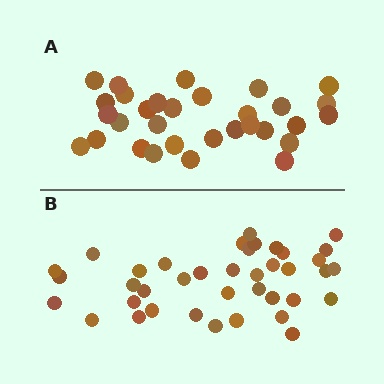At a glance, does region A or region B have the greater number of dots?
Region B (the bottom region) has more dots.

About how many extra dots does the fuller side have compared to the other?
Region B has roughly 8 or so more dots than region A.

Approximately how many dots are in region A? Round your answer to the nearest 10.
About 30 dots. (The exact count is 31, which rounds to 30.)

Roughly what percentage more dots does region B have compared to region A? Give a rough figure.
About 25% more.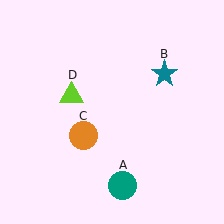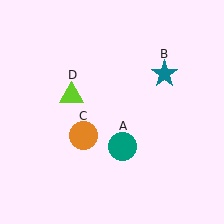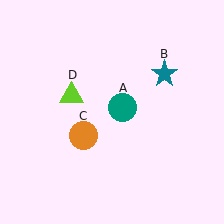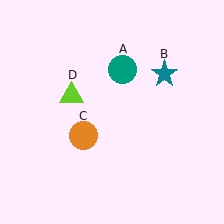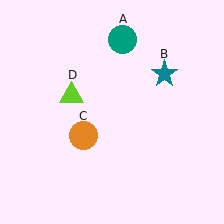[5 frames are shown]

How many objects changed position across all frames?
1 object changed position: teal circle (object A).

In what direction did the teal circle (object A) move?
The teal circle (object A) moved up.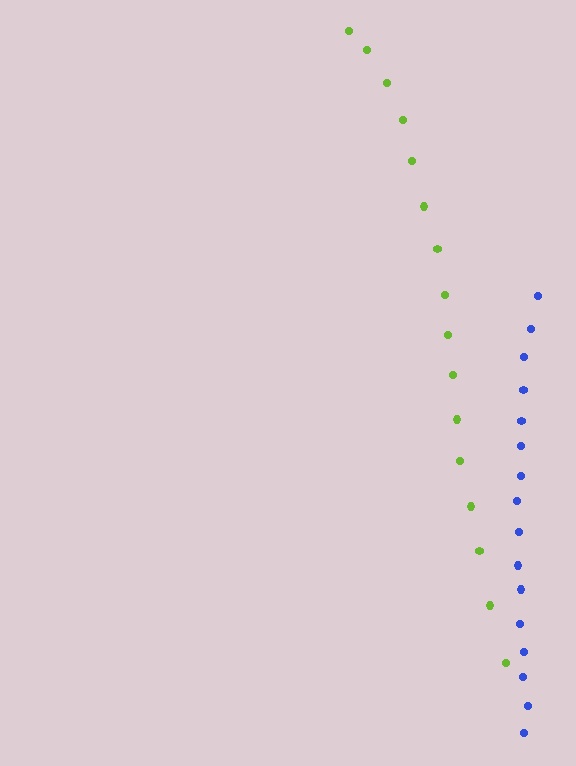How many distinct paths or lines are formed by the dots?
There are 2 distinct paths.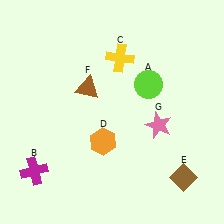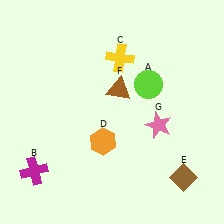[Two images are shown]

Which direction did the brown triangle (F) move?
The brown triangle (F) moved right.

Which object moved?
The brown triangle (F) moved right.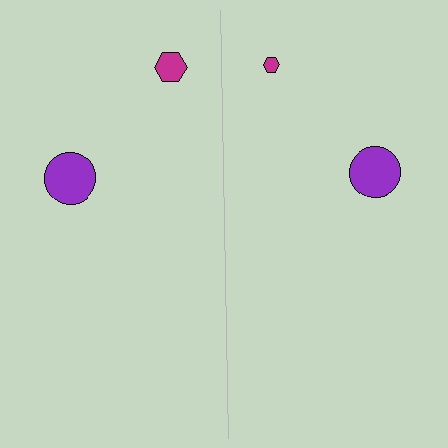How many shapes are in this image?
There are 4 shapes in this image.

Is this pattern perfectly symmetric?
No, the pattern is not perfectly symmetric. The magenta hexagon on the right side has a different size than its mirror counterpart.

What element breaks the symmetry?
The magenta hexagon on the right side has a different size than its mirror counterpart.